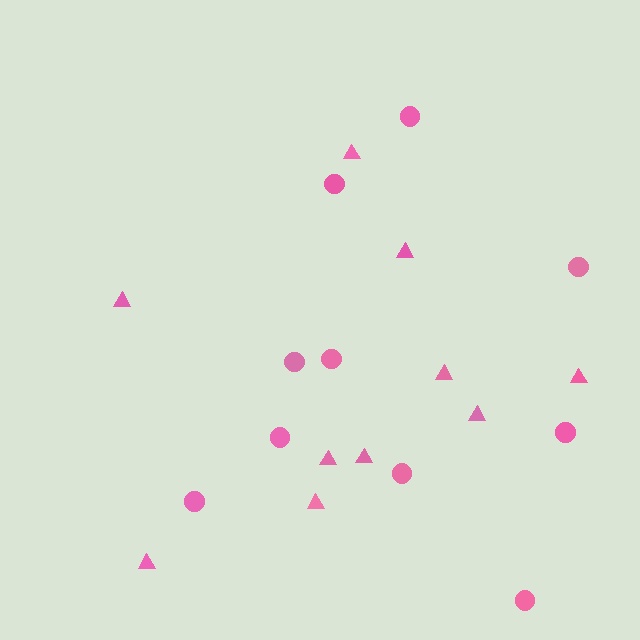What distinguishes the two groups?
There are 2 groups: one group of circles (10) and one group of triangles (10).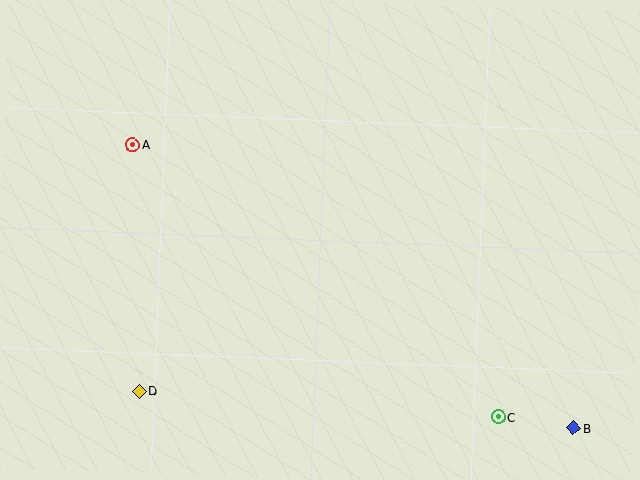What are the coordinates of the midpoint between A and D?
The midpoint between A and D is at (136, 268).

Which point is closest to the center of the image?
Point A at (133, 145) is closest to the center.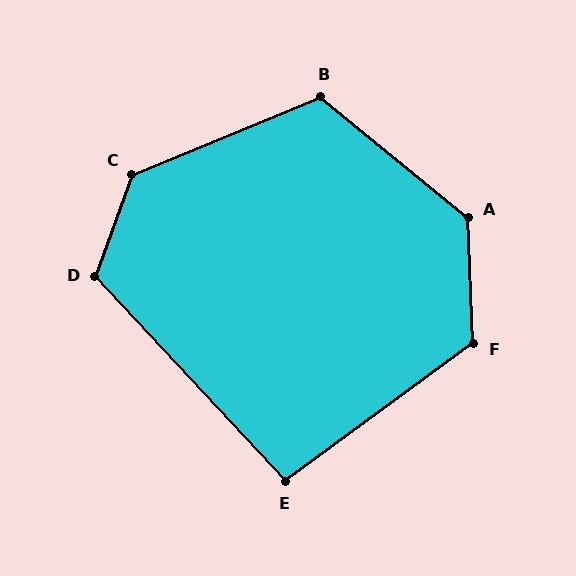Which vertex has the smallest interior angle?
E, at approximately 97 degrees.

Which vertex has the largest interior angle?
C, at approximately 132 degrees.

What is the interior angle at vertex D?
Approximately 117 degrees (obtuse).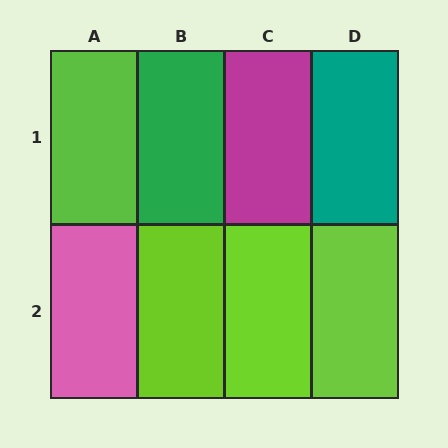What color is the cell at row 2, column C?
Lime.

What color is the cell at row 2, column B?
Lime.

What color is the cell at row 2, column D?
Lime.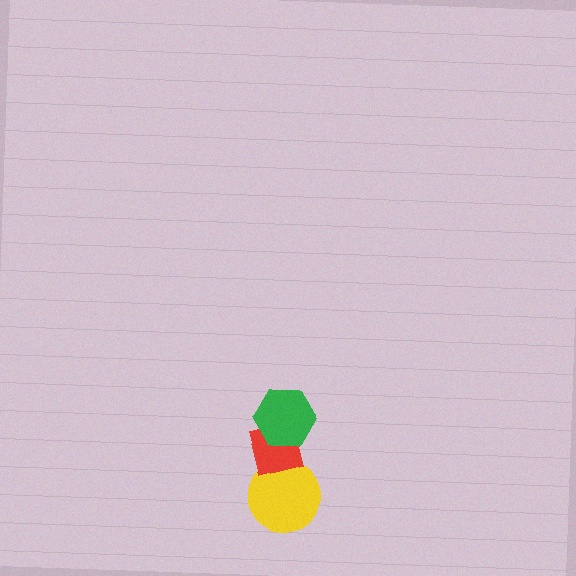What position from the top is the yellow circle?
The yellow circle is 3rd from the top.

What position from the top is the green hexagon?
The green hexagon is 1st from the top.